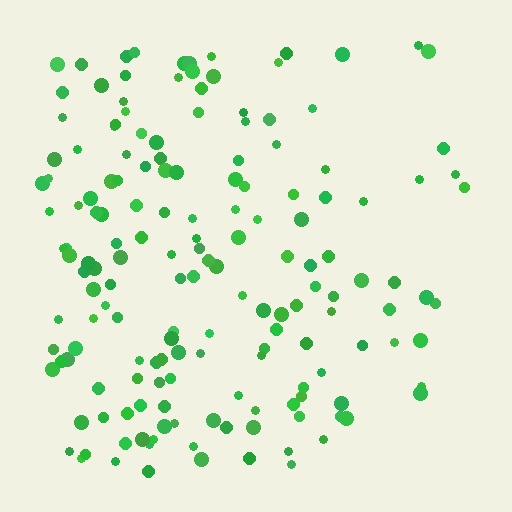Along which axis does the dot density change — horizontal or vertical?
Horizontal.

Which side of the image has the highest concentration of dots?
The left.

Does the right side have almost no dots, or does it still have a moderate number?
Still a moderate number, just noticeably fewer than the left.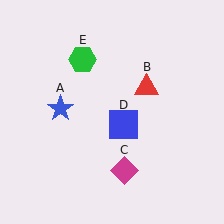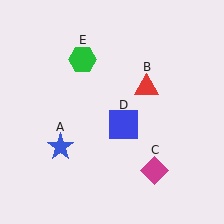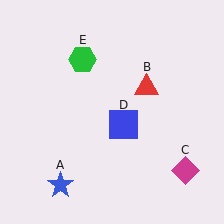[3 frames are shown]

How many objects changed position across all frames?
2 objects changed position: blue star (object A), magenta diamond (object C).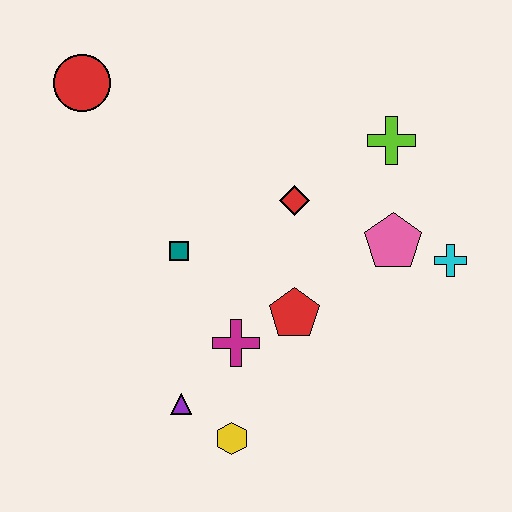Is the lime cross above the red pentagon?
Yes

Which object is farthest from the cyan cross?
The red circle is farthest from the cyan cross.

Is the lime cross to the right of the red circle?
Yes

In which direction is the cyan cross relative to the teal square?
The cyan cross is to the right of the teal square.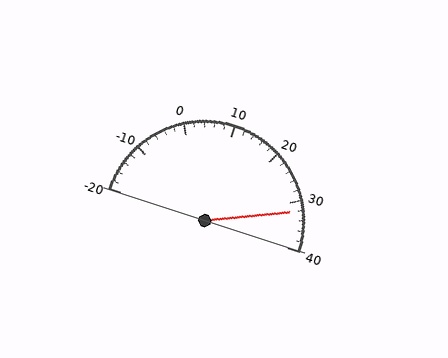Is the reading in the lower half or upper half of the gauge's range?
The reading is in the upper half of the range (-20 to 40).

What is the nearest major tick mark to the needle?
The nearest major tick mark is 30.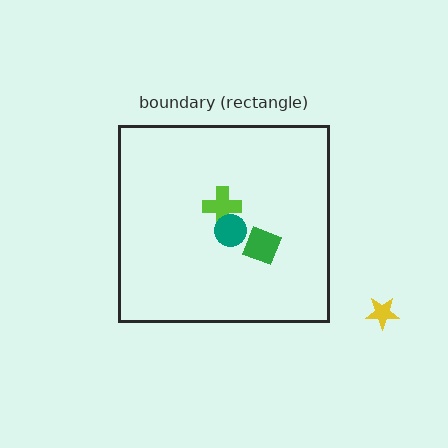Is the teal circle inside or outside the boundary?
Inside.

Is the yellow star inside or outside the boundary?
Outside.